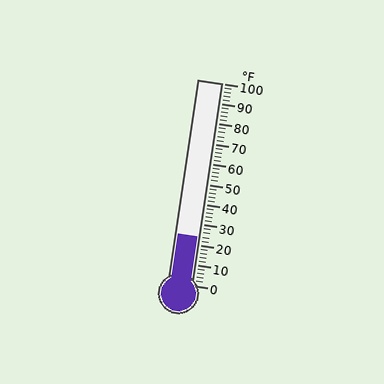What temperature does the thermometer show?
The thermometer shows approximately 24°F.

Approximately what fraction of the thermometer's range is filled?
The thermometer is filled to approximately 25% of its range.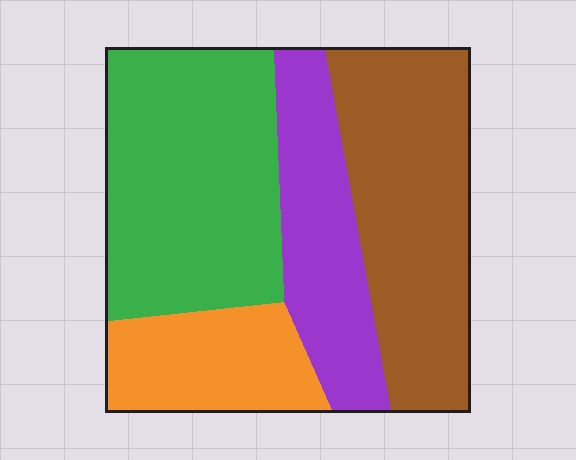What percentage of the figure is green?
Green takes up about one third (1/3) of the figure.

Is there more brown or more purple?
Brown.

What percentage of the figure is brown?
Brown takes up about one third (1/3) of the figure.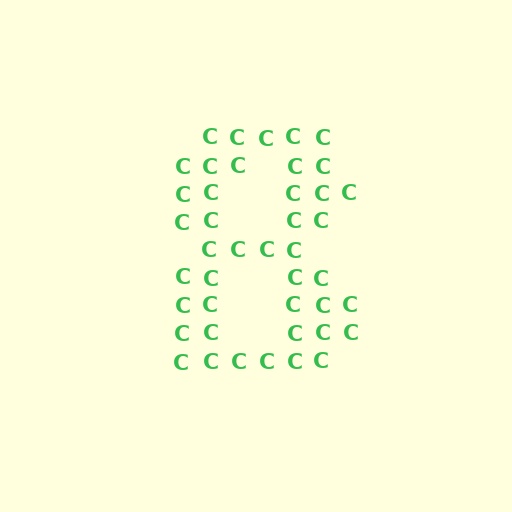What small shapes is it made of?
It is made of small letter C's.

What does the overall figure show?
The overall figure shows the digit 8.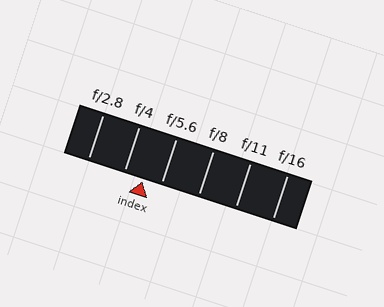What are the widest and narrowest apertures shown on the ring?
The widest aperture shown is f/2.8 and the narrowest is f/16.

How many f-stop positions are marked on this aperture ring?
There are 6 f-stop positions marked.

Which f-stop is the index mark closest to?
The index mark is closest to f/5.6.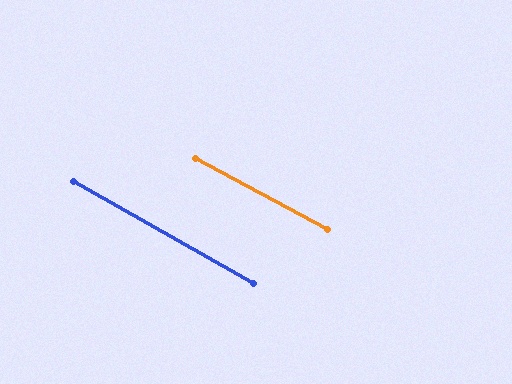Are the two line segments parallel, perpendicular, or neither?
Parallel — their directions differ by only 1.2°.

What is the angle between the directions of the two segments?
Approximately 1 degree.